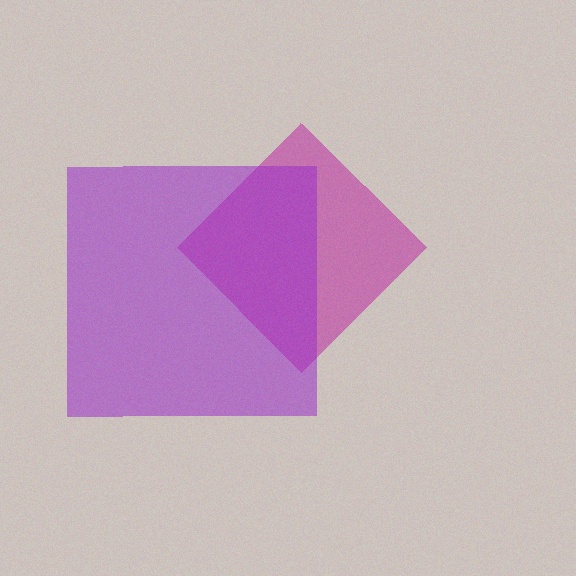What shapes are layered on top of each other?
The layered shapes are: a magenta diamond, a purple square.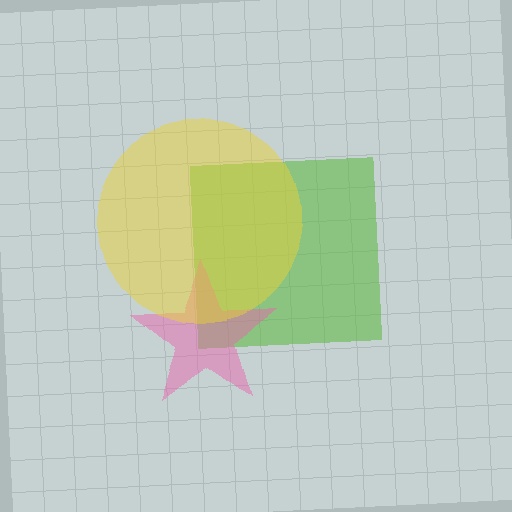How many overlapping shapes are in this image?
There are 3 overlapping shapes in the image.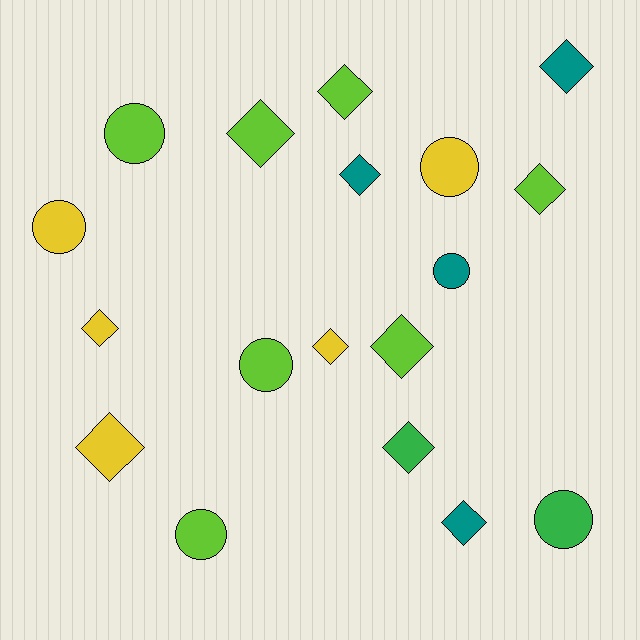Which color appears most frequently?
Lime, with 7 objects.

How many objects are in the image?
There are 18 objects.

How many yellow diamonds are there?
There are 3 yellow diamonds.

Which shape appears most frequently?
Diamond, with 11 objects.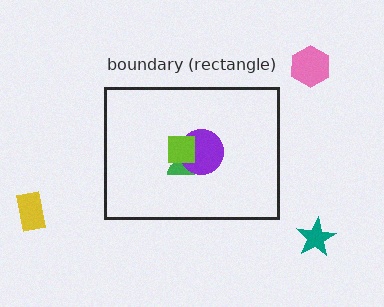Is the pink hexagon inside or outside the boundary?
Outside.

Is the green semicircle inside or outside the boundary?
Inside.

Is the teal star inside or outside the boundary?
Outside.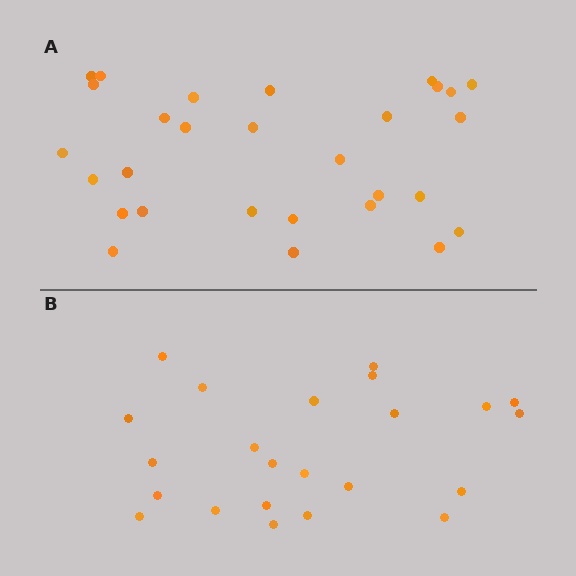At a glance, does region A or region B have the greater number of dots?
Region A (the top region) has more dots.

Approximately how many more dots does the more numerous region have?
Region A has about 6 more dots than region B.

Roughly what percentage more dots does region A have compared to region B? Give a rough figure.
About 25% more.